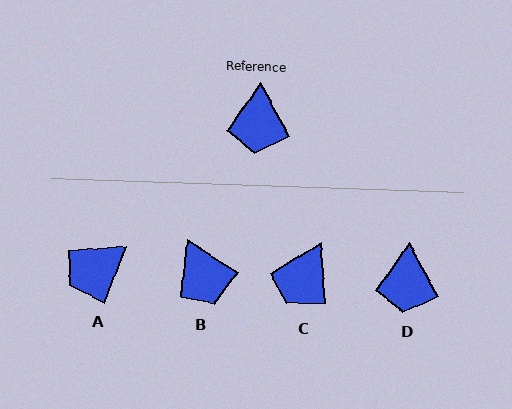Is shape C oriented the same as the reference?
No, it is off by about 24 degrees.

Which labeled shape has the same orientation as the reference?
D.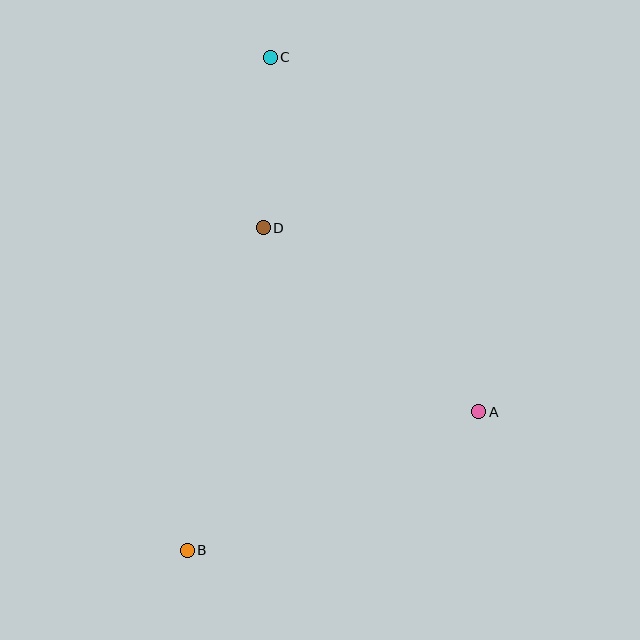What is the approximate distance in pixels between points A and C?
The distance between A and C is approximately 411 pixels.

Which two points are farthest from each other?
Points B and C are farthest from each other.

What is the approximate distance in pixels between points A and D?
The distance between A and D is approximately 284 pixels.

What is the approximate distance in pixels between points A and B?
The distance between A and B is approximately 323 pixels.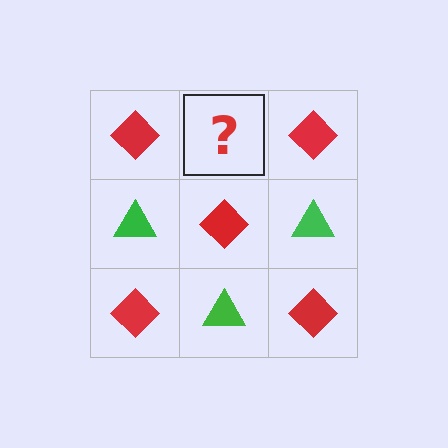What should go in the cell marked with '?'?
The missing cell should contain a green triangle.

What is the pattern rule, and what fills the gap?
The rule is that it alternates red diamond and green triangle in a checkerboard pattern. The gap should be filled with a green triangle.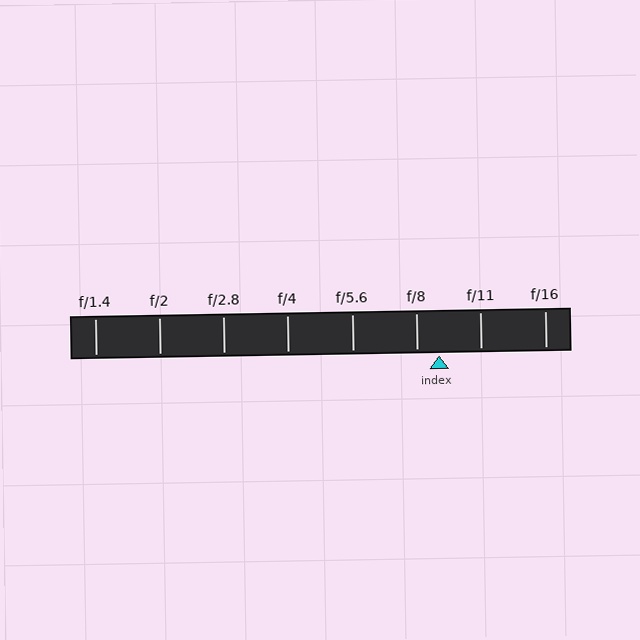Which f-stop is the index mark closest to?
The index mark is closest to f/8.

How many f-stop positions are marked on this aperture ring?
There are 8 f-stop positions marked.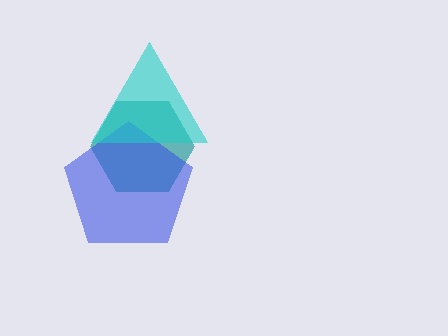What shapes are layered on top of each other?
The layered shapes are: a teal hexagon, a blue pentagon, a cyan triangle.